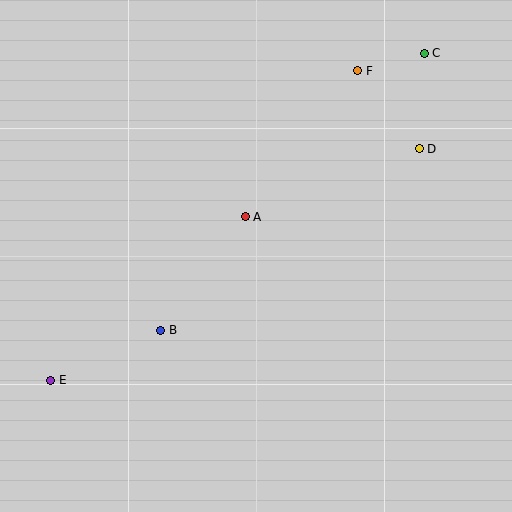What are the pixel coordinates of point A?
Point A is at (245, 217).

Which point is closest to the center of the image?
Point A at (245, 217) is closest to the center.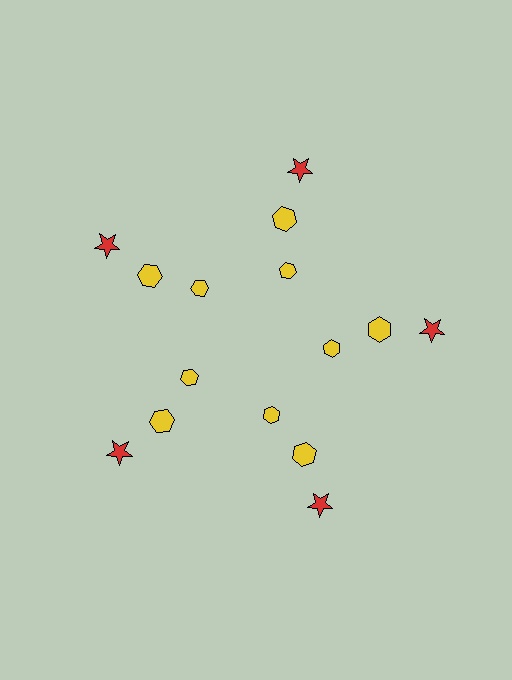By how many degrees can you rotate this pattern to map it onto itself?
The pattern maps onto itself every 72 degrees of rotation.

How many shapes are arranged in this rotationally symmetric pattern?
There are 15 shapes, arranged in 5 groups of 3.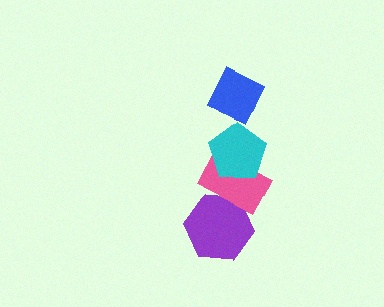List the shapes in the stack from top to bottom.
From top to bottom: the blue diamond, the cyan pentagon, the pink rectangle, the purple hexagon.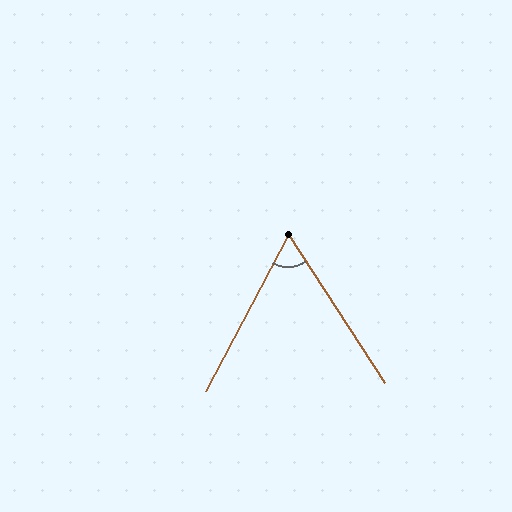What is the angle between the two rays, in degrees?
Approximately 61 degrees.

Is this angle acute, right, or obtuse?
It is acute.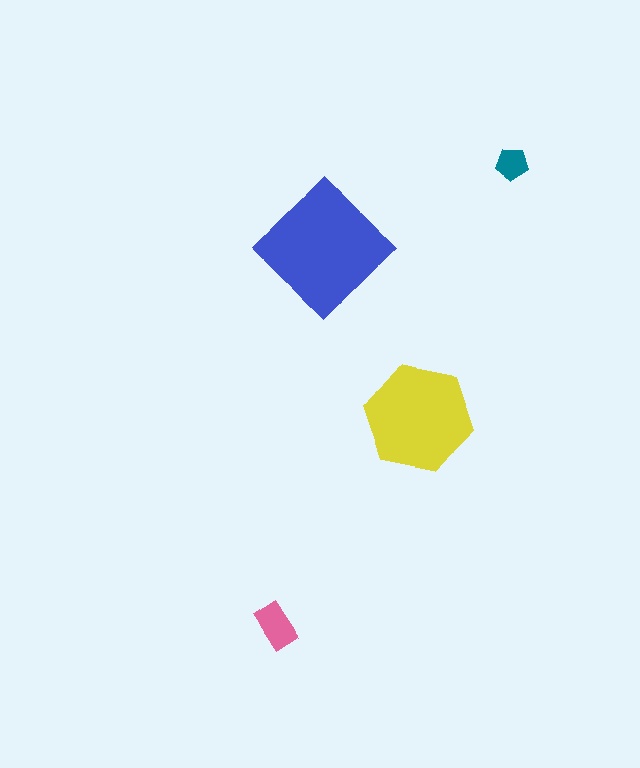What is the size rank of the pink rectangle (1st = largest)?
3rd.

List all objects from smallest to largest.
The teal pentagon, the pink rectangle, the yellow hexagon, the blue diamond.